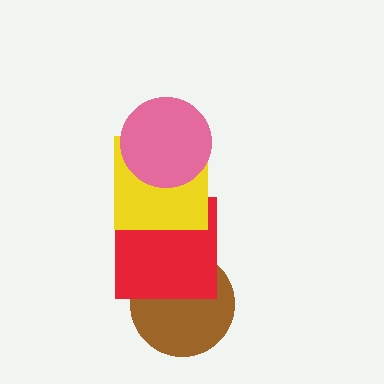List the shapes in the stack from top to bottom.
From top to bottom: the pink circle, the yellow square, the red square, the brown circle.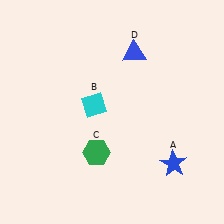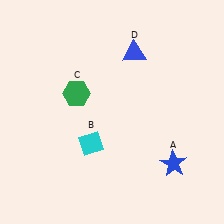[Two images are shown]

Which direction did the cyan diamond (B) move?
The cyan diamond (B) moved down.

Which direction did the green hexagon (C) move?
The green hexagon (C) moved up.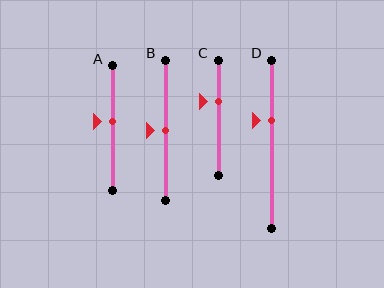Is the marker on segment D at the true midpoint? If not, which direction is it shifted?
No, the marker on segment D is shifted upward by about 14% of the segment length.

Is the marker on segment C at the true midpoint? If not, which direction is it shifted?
No, the marker on segment C is shifted upward by about 14% of the segment length.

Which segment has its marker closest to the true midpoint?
Segment B has its marker closest to the true midpoint.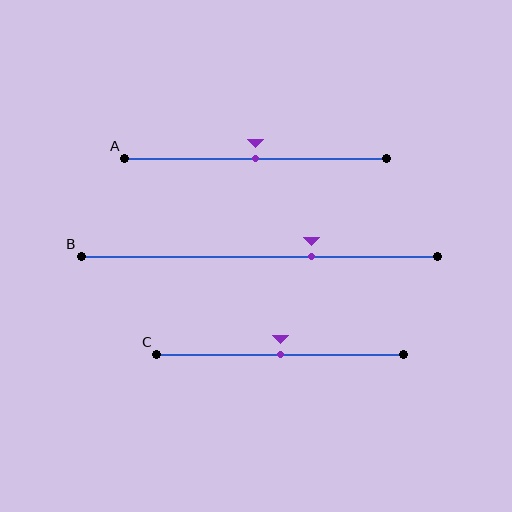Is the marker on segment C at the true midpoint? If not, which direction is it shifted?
Yes, the marker on segment C is at the true midpoint.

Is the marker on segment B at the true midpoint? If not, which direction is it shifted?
No, the marker on segment B is shifted to the right by about 14% of the segment length.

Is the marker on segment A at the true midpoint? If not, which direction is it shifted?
Yes, the marker on segment A is at the true midpoint.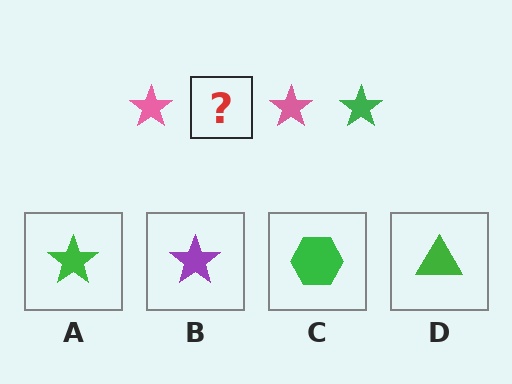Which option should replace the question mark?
Option A.